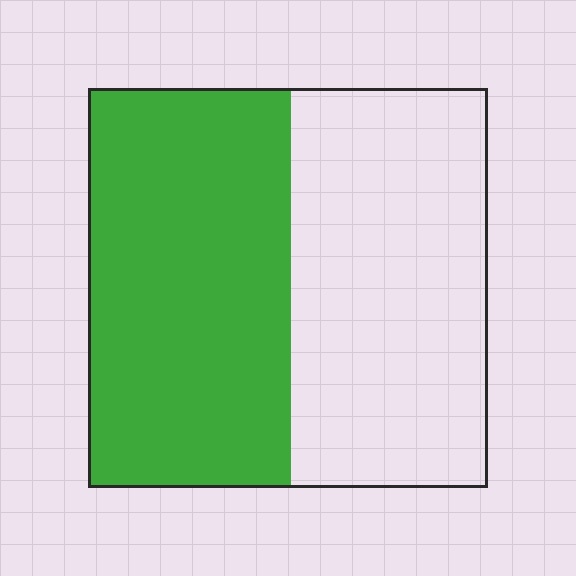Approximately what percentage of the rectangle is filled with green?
Approximately 50%.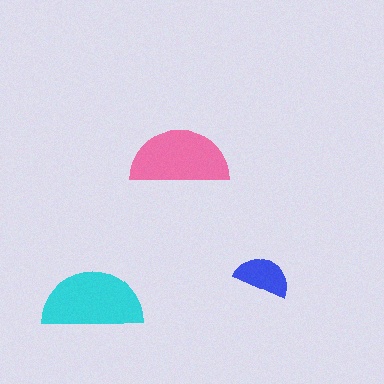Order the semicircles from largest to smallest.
the cyan one, the pink one, the blue one.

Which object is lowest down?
The cyan semicircle is bottommost.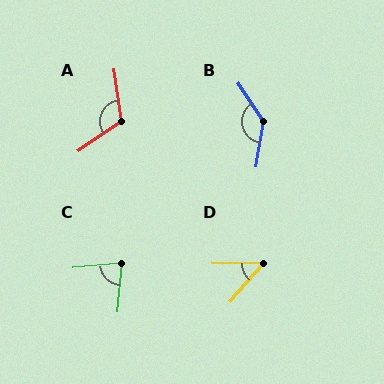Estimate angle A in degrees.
Approximately 117 degrees.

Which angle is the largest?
B, at approximately 137 degrees.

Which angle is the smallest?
D, at approximately 50 degrees.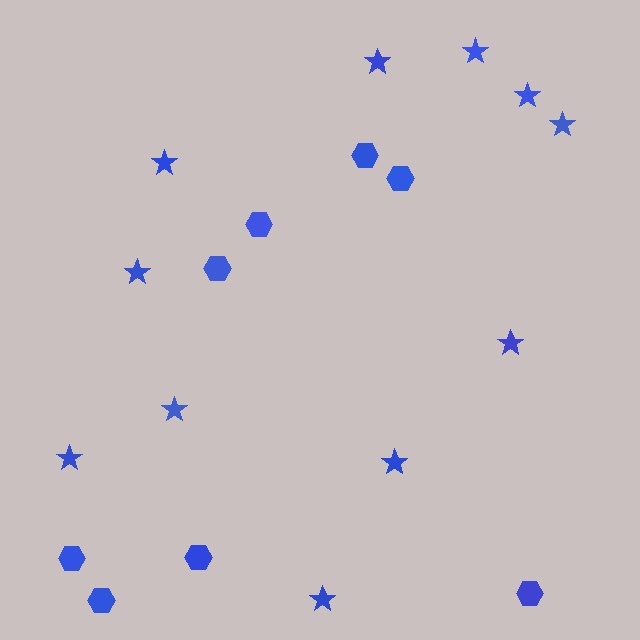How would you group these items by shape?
There are 2 groups: one group of hexagons (8) and one group of stars (11).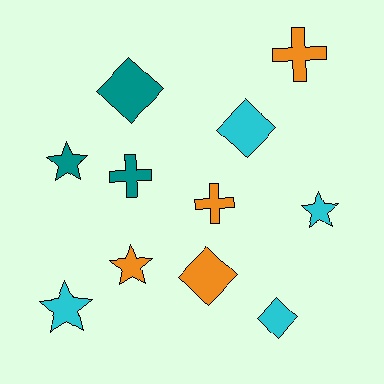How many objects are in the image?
There are 11 objects.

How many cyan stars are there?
There are 2 cyan stars.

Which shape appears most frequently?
Diamond, with 4 objects.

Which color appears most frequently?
Orange, with 4 objects.